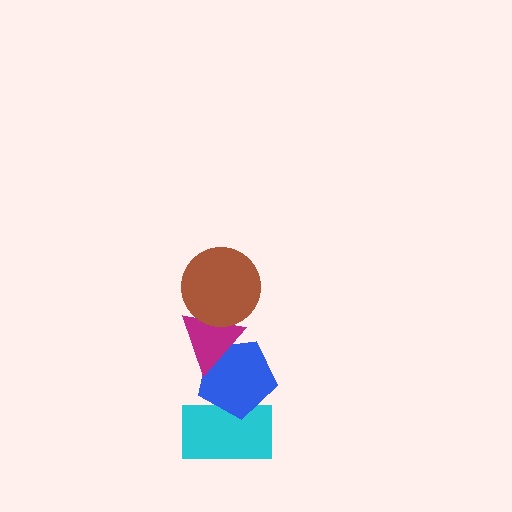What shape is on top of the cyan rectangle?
The blue pentagon is on top of the cyan rectangle.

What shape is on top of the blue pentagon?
The magenta triangle is on top of the blue pentagon.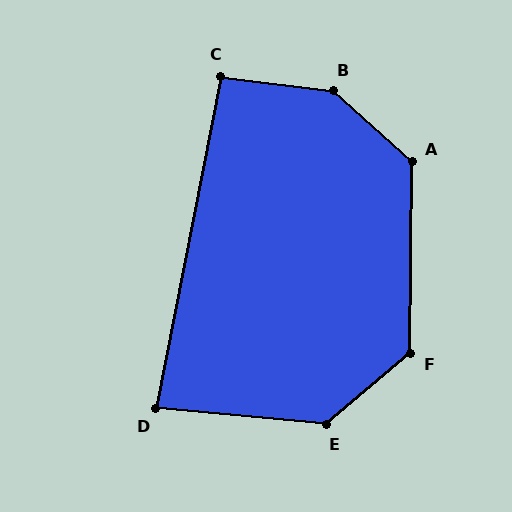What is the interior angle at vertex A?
Approximately 132 degrees (obtuse).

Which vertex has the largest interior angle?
B, at approximately 145 degrees.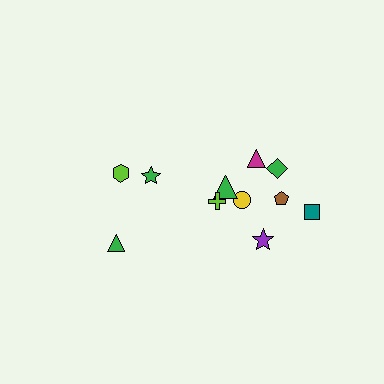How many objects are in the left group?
There are 3 objects.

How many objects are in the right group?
There are 8 objects.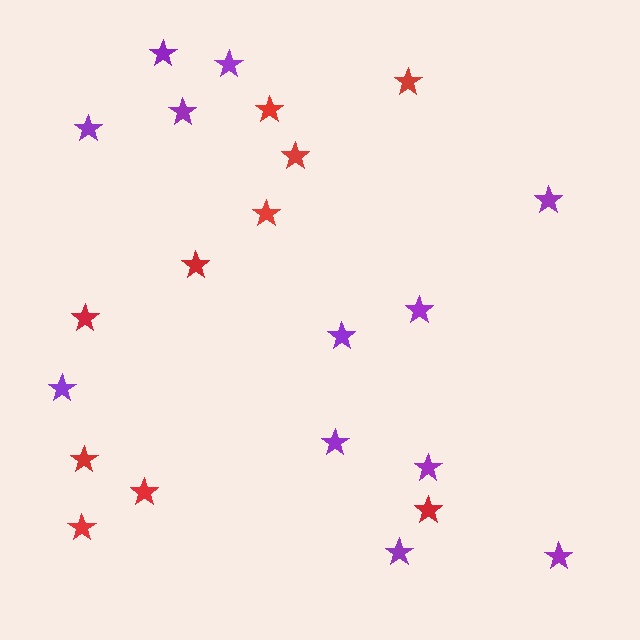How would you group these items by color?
There are 2 groups: one group of red stars (10) and one group of purple stars (12).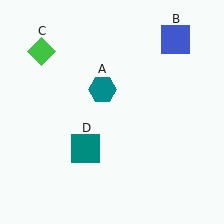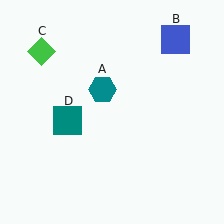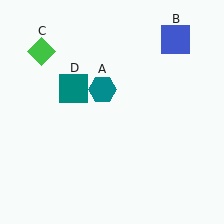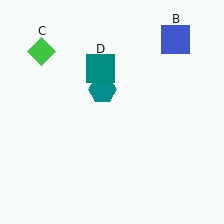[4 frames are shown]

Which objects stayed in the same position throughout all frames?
Teal hexagon (object A) and blue square (object B) and green diamond (object C) remained stationary.